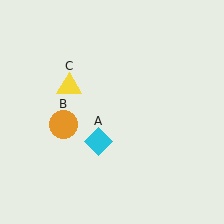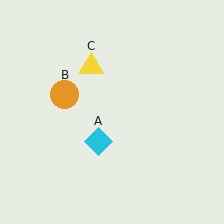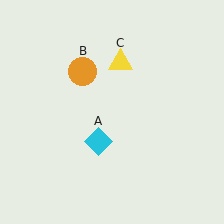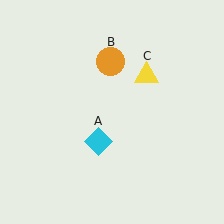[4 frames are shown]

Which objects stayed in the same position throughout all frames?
Cyan diamond (object A) remained stationary.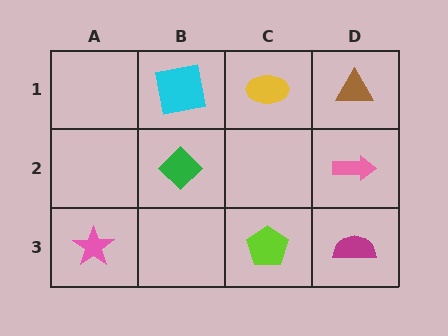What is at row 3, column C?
A lime pentagon.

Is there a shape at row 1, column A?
No, that cell is empty.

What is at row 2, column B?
A green diamond.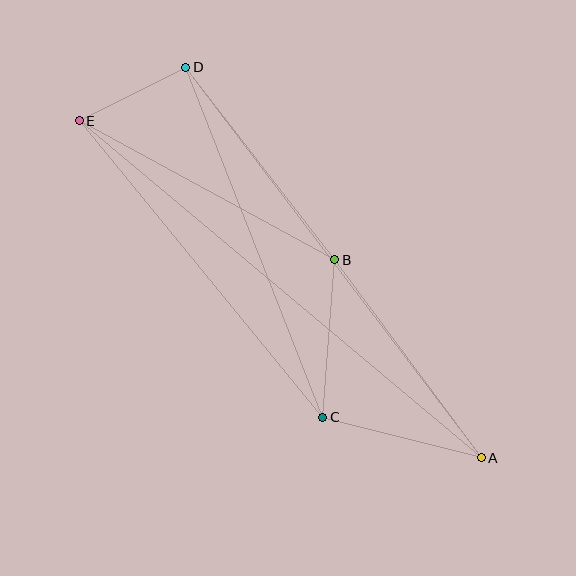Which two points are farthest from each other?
Points A and E are farthest from each other.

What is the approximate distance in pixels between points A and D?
The distance between A and D is approximately 490 pixels.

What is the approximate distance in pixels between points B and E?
The distance between B and E is approximately 291 pixels.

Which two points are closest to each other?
Points D and E are closest to each other.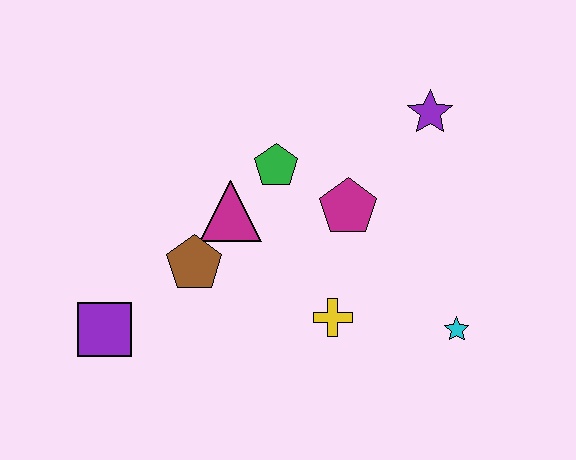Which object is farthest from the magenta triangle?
The cyan star is farthest from the magenta triangle.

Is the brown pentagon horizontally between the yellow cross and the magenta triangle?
No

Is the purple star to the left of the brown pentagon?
No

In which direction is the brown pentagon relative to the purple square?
The brown pentagon is to the right of the purple square.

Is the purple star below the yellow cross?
No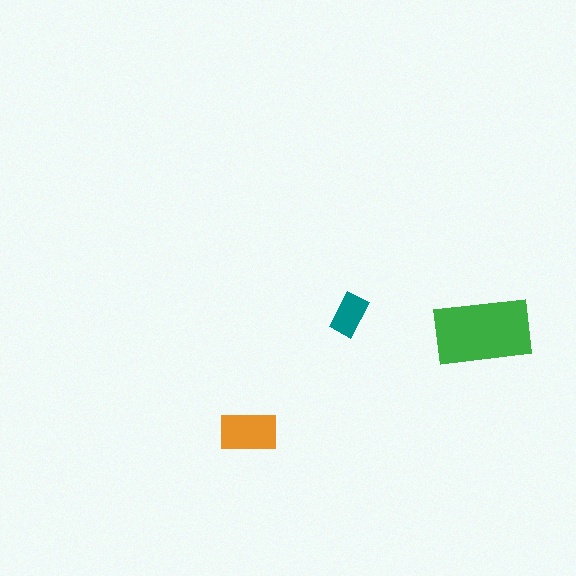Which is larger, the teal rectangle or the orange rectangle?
The orange one.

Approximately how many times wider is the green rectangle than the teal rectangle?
About 2.5 times wider.